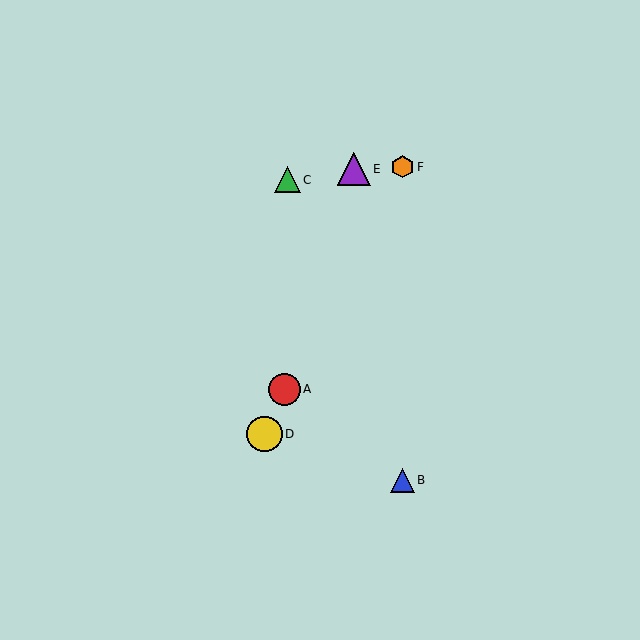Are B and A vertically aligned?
No, B is at x≈402 and A is at x≈285.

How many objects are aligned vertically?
2 objects (B, F) are aligned vertically.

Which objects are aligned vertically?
Objects B, F are aligned vertically.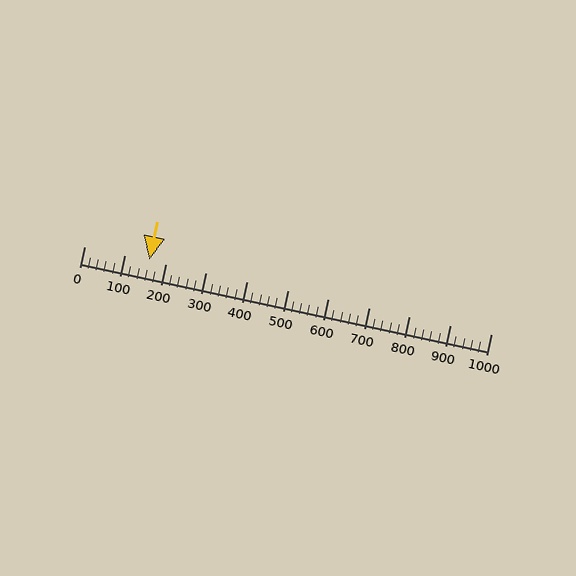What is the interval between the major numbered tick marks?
The major tick marks are spaced 100 units apart.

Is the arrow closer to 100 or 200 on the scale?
The arrow is closer to 200.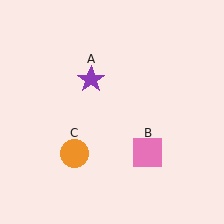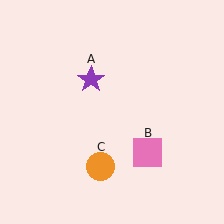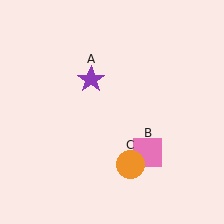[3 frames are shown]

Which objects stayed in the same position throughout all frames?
Purple star (object A) and pink square (object B) remained stationary.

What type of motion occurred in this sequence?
The orange circle (object C) rotated counterclockwise around the center of the scene.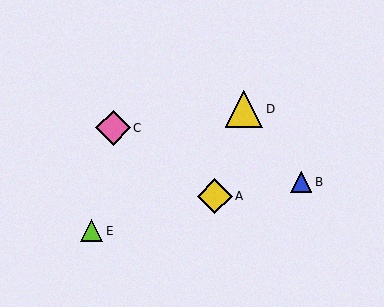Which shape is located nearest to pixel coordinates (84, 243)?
The lime triangle (labeled E) at (92, 231) is nearest to that location.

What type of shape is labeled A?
Shape A is a yellow diamond.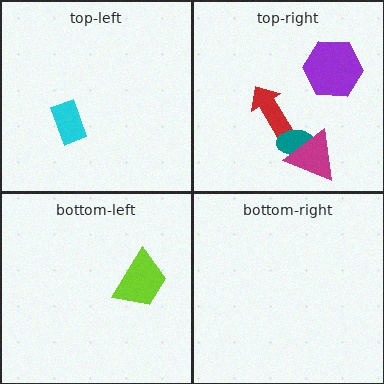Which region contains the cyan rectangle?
The top-left region.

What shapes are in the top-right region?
The purple hexagon, the red arrow, the teal ellipse, the magenta triangle.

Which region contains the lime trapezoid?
The bottom-left region.